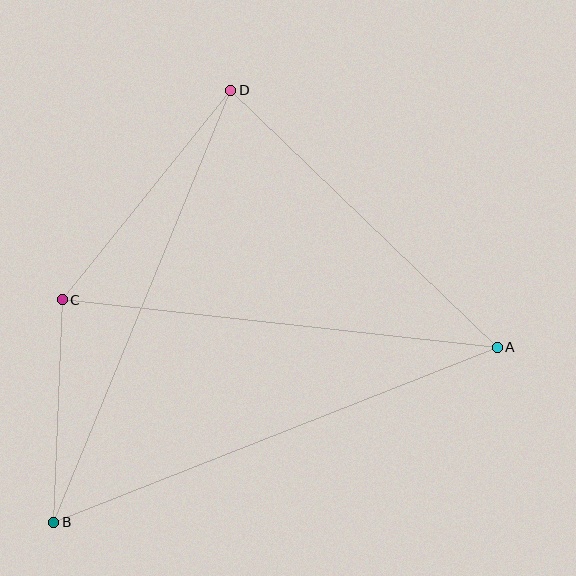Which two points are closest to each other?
Points B and C are closest to each other.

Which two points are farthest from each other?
Points A and B are farthest from each other.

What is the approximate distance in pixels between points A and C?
The distance between A and C is approximately 437 pixels.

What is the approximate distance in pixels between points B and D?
The distance between B and D is approximately 467 pixels.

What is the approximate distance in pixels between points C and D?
The distance between C and D is approximately 269 pixels.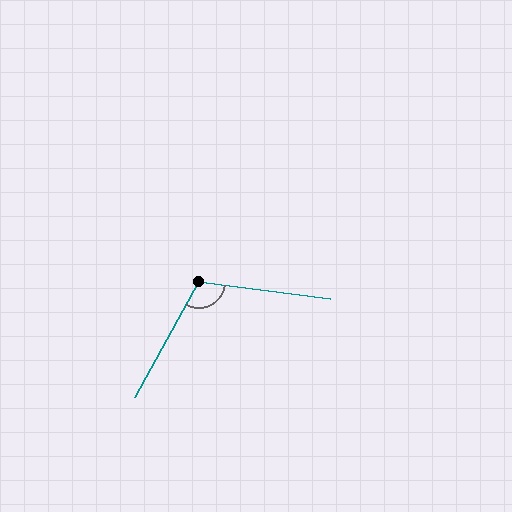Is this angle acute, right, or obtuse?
It is obtuse.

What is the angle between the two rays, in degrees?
Approximately 112 degrees.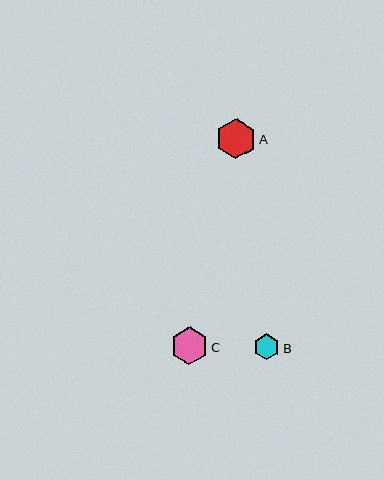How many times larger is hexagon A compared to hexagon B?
Hexagon A is approximately 1.5 times the size of hexagon B.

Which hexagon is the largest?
Hexagon A is the largest with a size of approximately 40 pixels.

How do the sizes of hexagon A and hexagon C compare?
Hexagon A and hexagon C are approximately the same size.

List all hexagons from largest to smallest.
From largest to smallest: A, C, B.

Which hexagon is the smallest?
Hexagon B is the smallest with a size of approximately 26 pixels.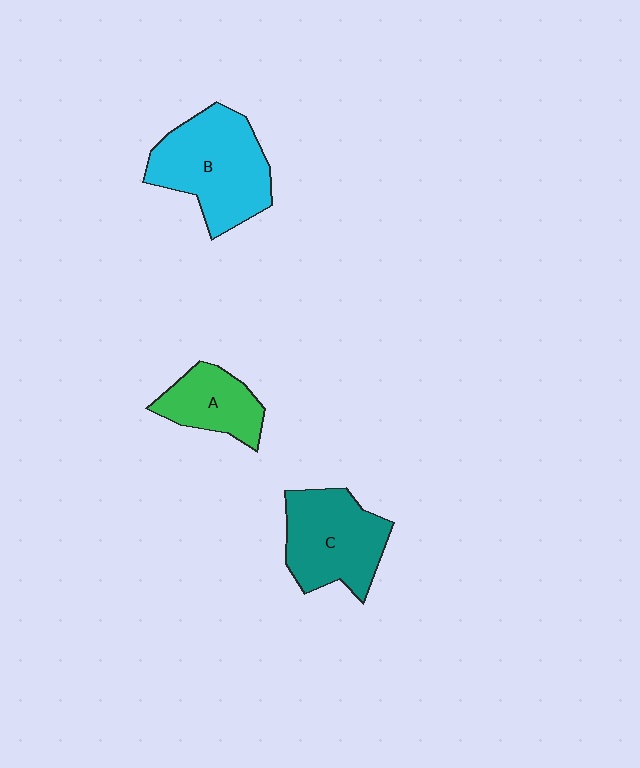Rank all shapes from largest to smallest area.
From largest to smallest: B (cyan), C (teal), A (green).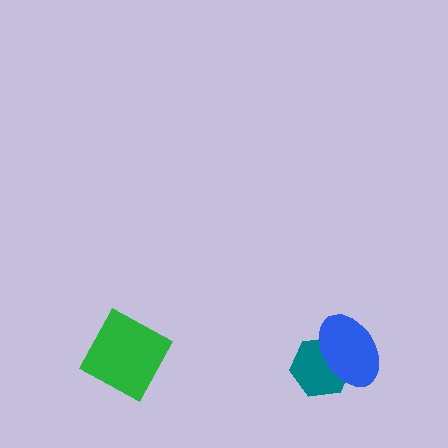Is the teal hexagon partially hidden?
Yes, it is partially covered by another shape.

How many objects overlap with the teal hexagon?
1 object overlaps with the teal hexagon.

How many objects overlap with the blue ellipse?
1 object overlaps with the blue ellipse.